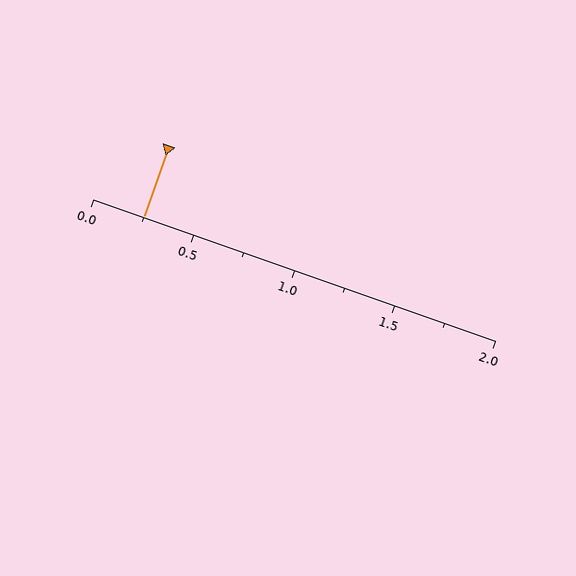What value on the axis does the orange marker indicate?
The marker indicates approximately 0.25.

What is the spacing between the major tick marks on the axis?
The major ticks are spaced 0.5 apart.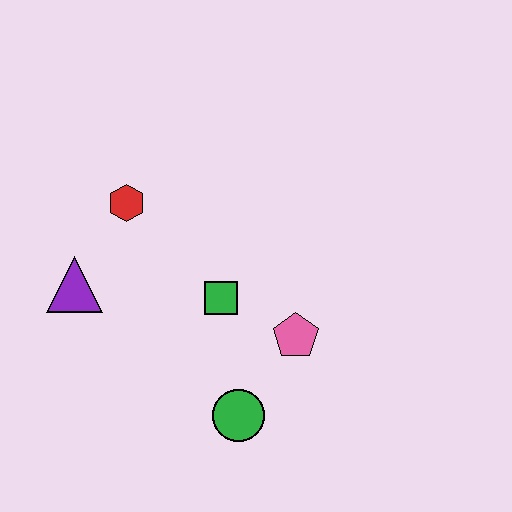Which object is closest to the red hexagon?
The purple triangle is closest to the red hexagon.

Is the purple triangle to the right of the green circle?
No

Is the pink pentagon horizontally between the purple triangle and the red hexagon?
No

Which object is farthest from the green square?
The purple triangle is farthest from the green square.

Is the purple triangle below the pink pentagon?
No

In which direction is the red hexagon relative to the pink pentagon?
The red hexagon is to the left of the pink pentagon.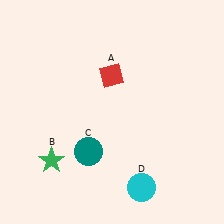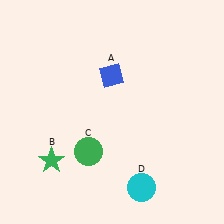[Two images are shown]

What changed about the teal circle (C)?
In Image 1, C is teal. In Image 2, it changed to green.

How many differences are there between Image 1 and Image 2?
There are 2 differences between the two images.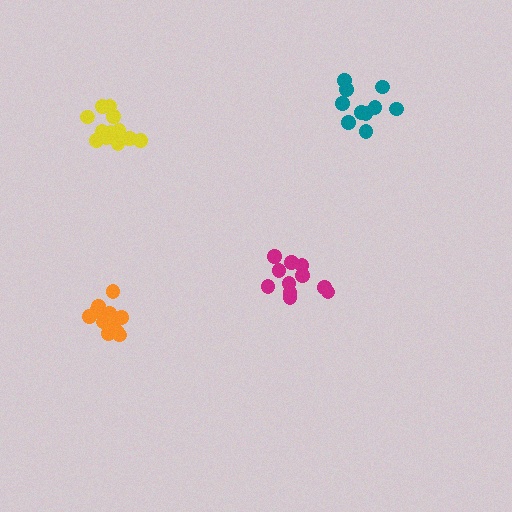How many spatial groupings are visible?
There are 4 spatial groupings.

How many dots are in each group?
Group 1: 11 dots, Group 2: 14 dots, Group 3: 10 dots, Group 4: 12 dots (47 total).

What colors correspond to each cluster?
The clusters are colored: magenta, yellow, teal, orange.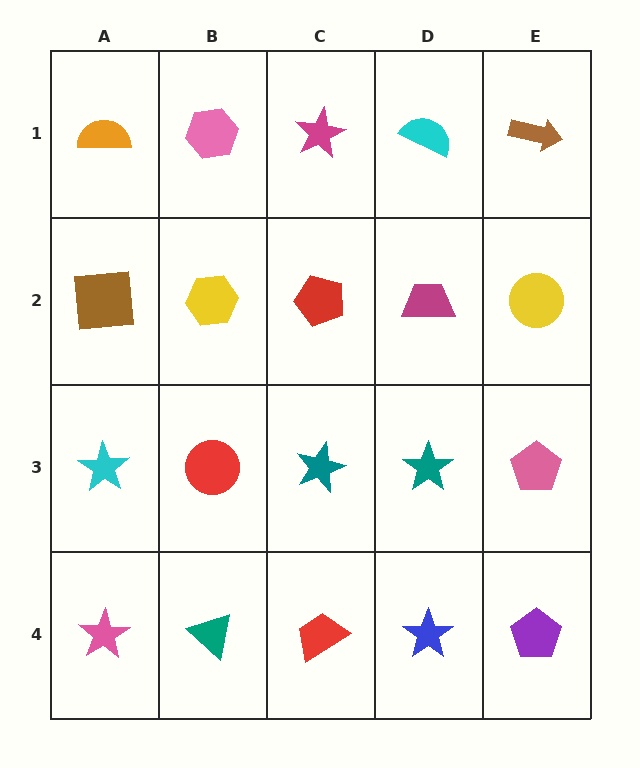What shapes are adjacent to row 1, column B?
A yellow hexagon (row 2, column B), an orange semicircle (row 1, column A), a magenta star (row 1, column C).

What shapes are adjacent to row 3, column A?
A brown square (row 2, column A), a pink star (row 4, column A), a red circle (row 3, column B).